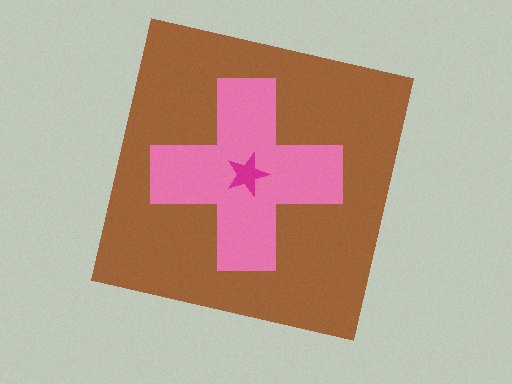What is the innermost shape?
The magenta star.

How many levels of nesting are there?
3.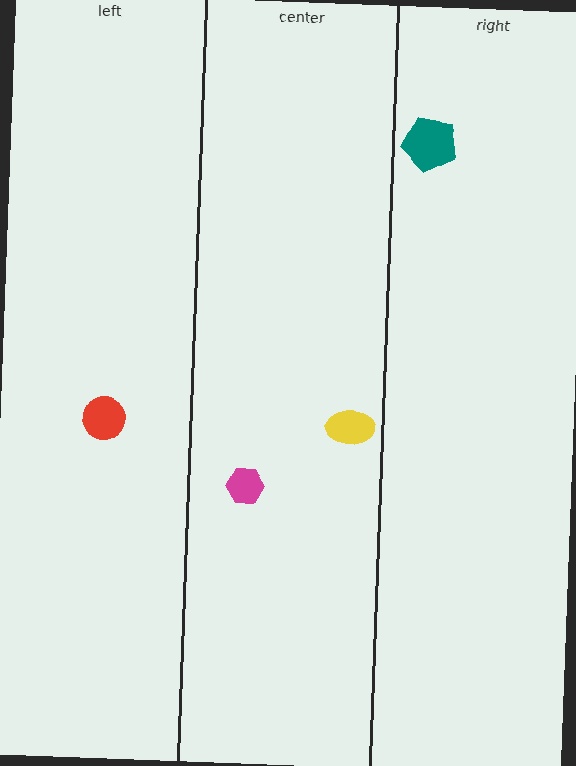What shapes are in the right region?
The teal pentagon.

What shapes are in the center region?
The yellow ellipse, the magenta hexagon.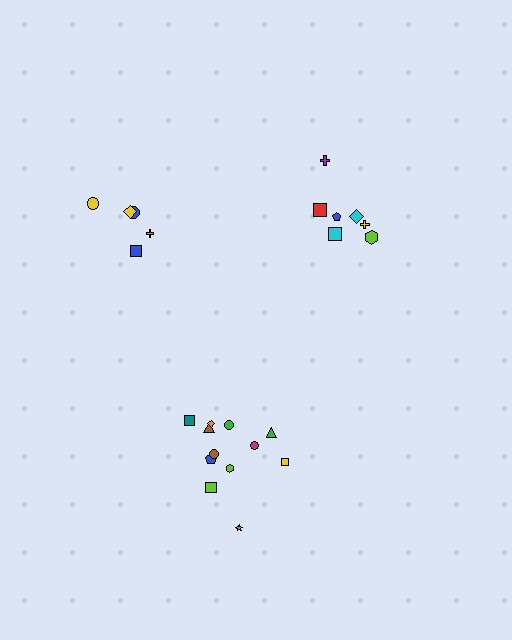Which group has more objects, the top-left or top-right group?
The top-right group.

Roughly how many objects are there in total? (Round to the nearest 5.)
Roughly 25 objects in total.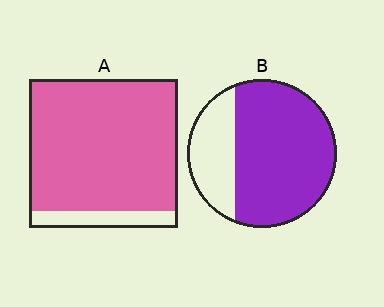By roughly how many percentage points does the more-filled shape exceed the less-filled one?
By roughly 15 percentage points (A over B).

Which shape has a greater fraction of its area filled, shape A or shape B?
Shape A.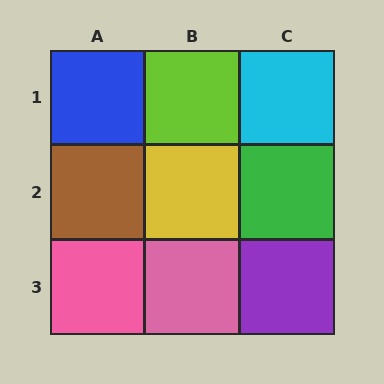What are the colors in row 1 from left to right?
Blue, lime, cyan.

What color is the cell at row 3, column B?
Pink.